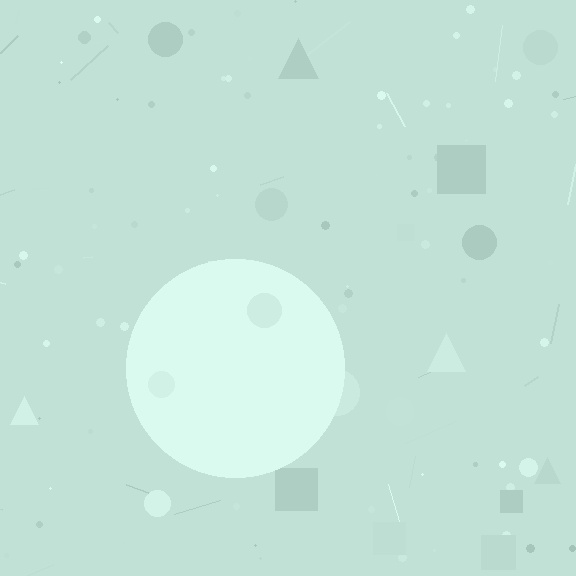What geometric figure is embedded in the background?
A circle is embedded in the background.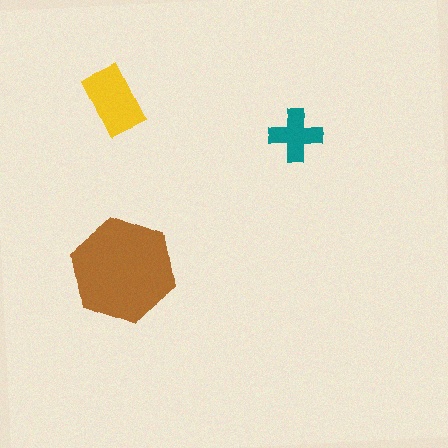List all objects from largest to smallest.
The brown hexagon, the yellow rectangle, the teal cross.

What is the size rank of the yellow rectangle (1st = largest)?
2nd.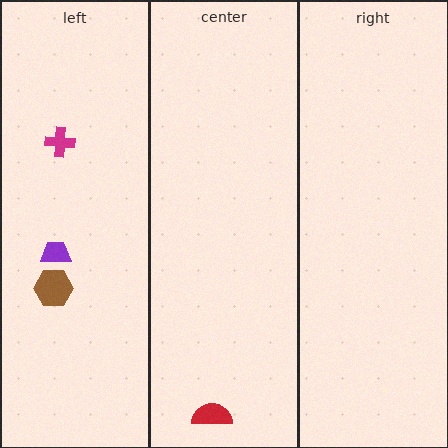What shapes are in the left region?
The magenta cross, the brown hexagon, the purple trapezoid.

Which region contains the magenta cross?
The left region.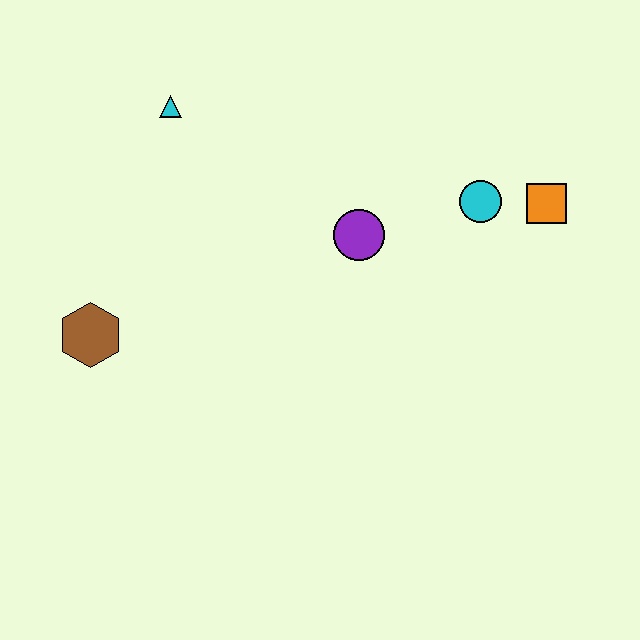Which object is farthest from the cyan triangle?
The orange square is farthest from the cyan triangle.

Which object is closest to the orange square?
The cyan circle is closest to the orange square.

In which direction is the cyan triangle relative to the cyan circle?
The cyan triangle is to the left of the cyan circle.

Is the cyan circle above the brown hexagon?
Yes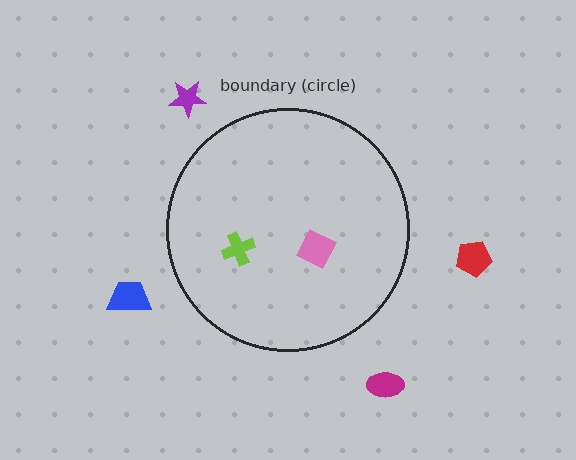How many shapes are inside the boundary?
2 inside, 4 outside.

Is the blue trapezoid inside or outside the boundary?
Outside.